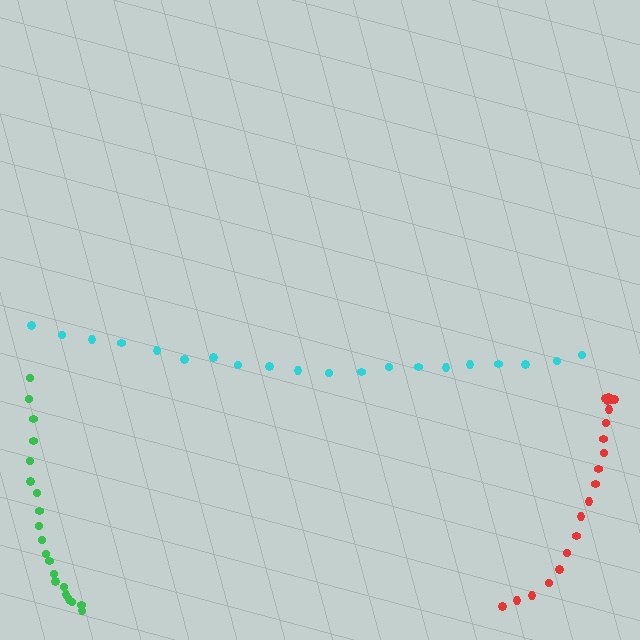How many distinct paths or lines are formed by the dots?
There are 3 distinct paths.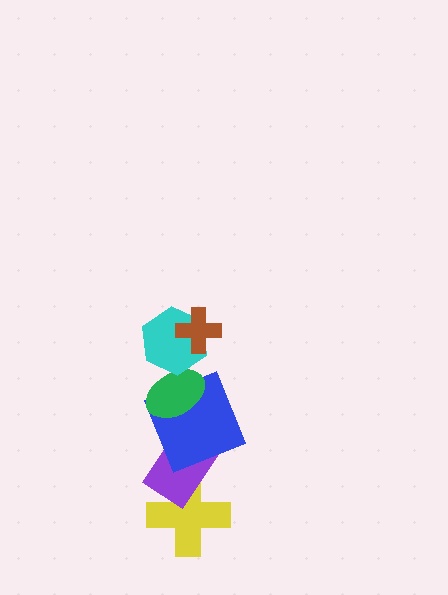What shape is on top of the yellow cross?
The purple rectangle is on top of the yellow cross.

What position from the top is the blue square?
The blue square is 4th from the top.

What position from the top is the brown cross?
The brown cross is 1st from the top.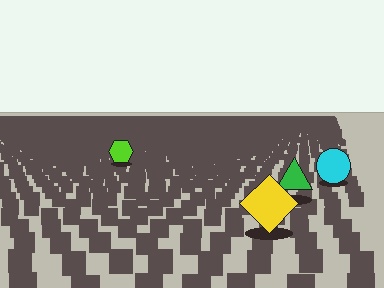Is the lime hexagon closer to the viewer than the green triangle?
No. The green triangle is closer — you can tell from the texture gradient: the ground texture is coarser near it.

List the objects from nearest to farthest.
From nearest to farthest: the yellow diamond, the green triangle, the cyan circle, the lime hexagon.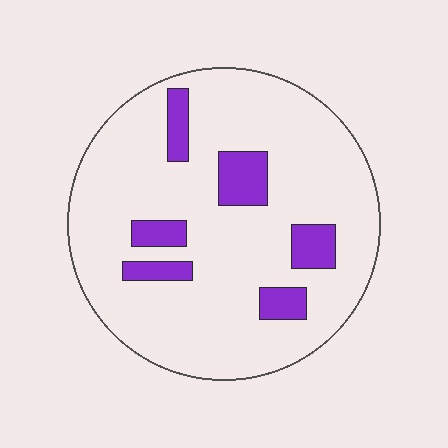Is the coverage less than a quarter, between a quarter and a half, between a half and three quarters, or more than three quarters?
Less than a quarter.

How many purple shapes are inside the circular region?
6.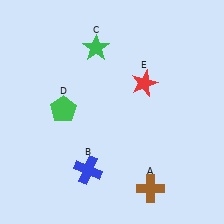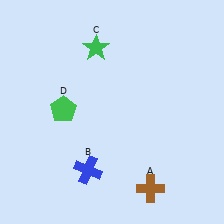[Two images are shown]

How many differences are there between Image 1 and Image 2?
There is 1 difference between the two images.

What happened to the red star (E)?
The red star (E) was removed in Image 2. It was in the top-right area of Image 1.